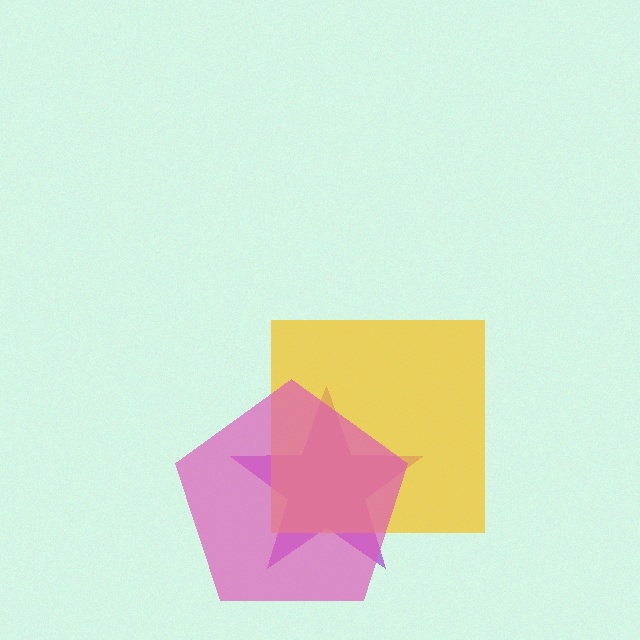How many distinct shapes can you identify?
There are 3 distinct shapes: a purple star, a yellow square, a pink pentagon.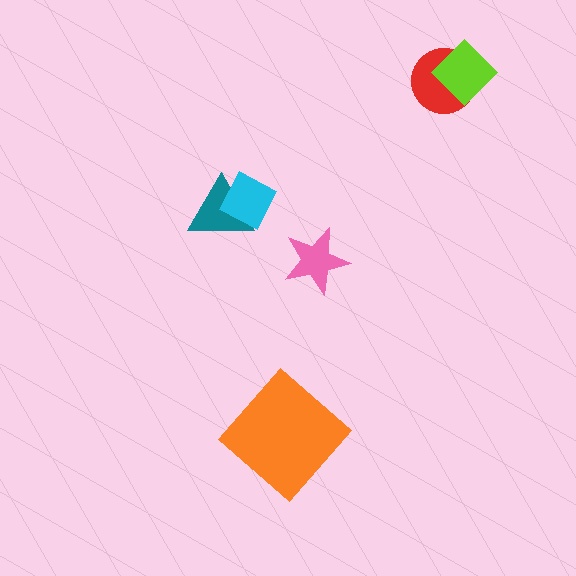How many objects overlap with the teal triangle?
1 object overlaps with the teal triangle.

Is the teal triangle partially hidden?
Yes, it is partially covered by another shape.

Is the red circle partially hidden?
Yes, it is partially covered by another shape.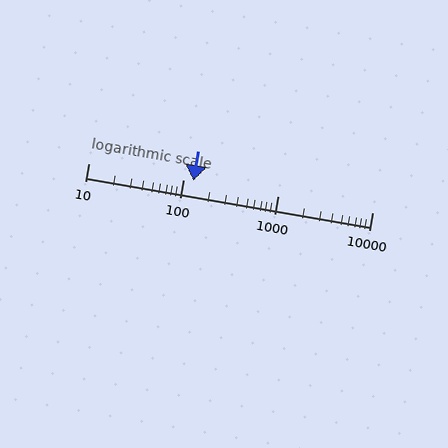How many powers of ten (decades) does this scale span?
The scale spans 3 decades, from 10 to 10000.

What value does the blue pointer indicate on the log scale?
The pointer indicates approximately 130.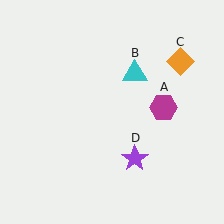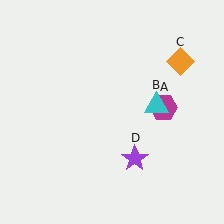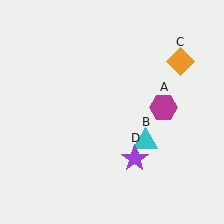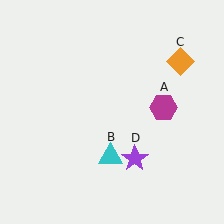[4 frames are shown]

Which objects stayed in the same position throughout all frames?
Magenta hexagon (object A) and orange diamond (object C) and purple star (object D) remained stationary.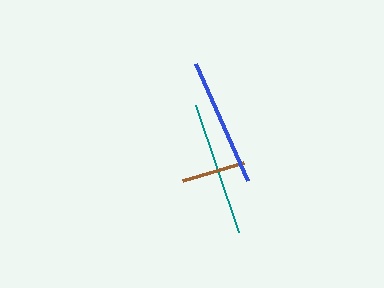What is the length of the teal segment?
The teal segment is approximately 134 pixels long.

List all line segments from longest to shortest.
From longest to shortest: teal, blue, brown.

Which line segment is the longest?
The teal line is the longest at approximately 134 pixels.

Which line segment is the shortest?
The brown line is the shortest at approximately 63 pixels.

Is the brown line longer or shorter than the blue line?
The blue line is longer than the brown line.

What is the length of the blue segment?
The blue segment is approximately 128 pixels long.